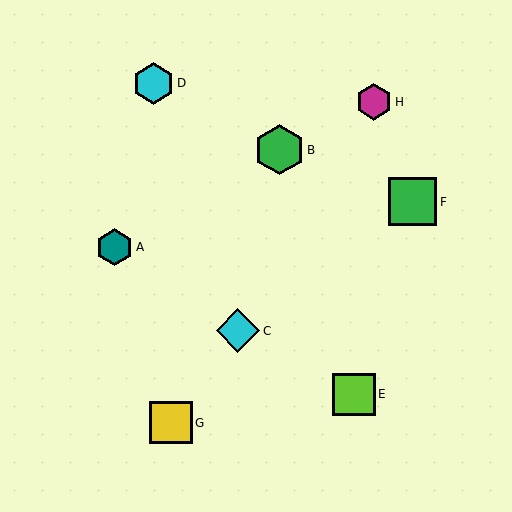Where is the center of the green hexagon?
The center of the green hexagon is at (279, 150).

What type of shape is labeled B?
Shape B is a green hexagon.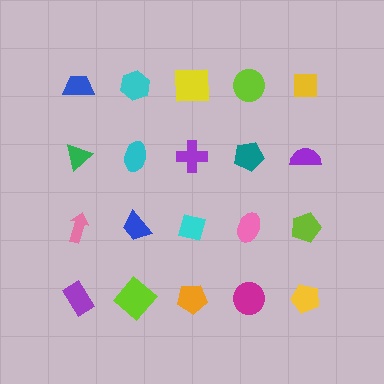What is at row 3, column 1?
A pink arrow.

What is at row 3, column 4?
A pink ellipse.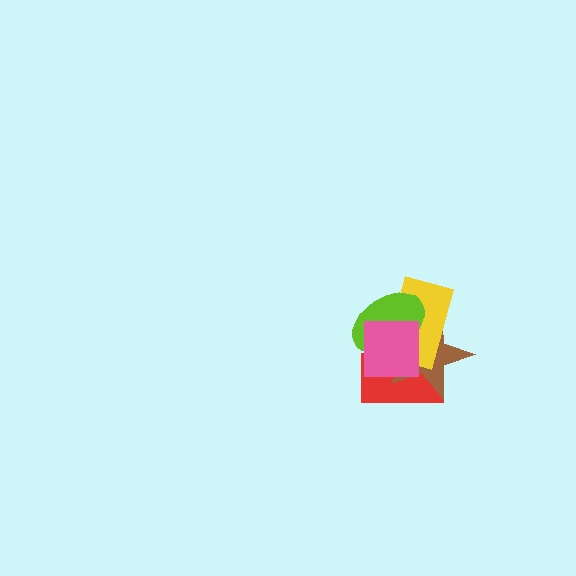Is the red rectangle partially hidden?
Yes, it is partially covered by another shape.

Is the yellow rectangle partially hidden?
Yes, it is partially covered by another shape.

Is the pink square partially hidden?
No, no other shape covers it.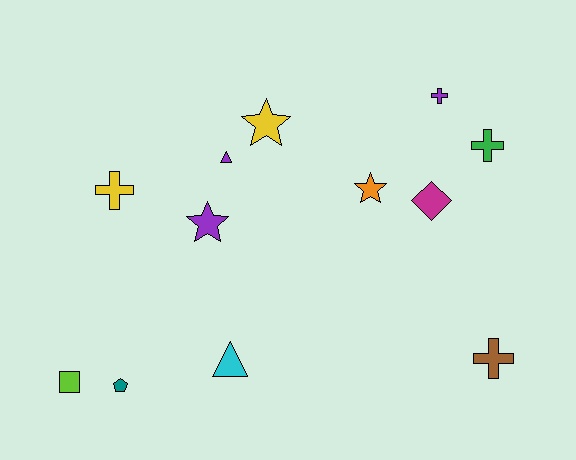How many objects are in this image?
There are 12 objects.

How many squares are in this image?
There is 1 square.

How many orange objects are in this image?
There is 1 orange object.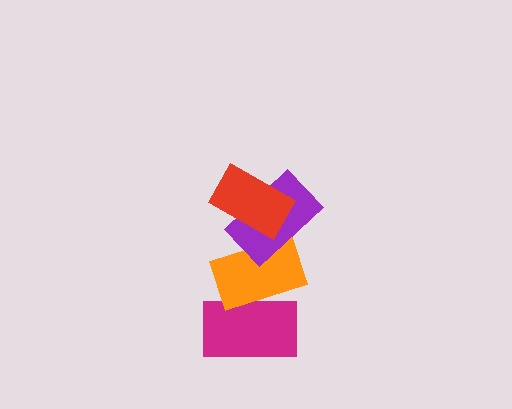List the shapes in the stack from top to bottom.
From top to bottom: the red rectangle, the purple rectangle, the orange rectangle, the magenta rectangle.